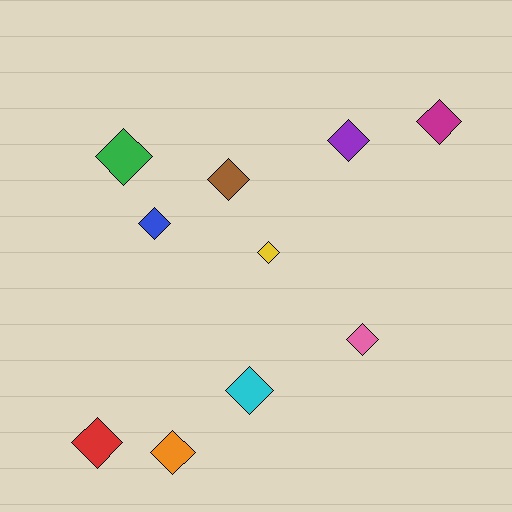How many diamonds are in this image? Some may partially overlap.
There are 10 diamonds.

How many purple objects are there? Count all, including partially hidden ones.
There is 1 purple object.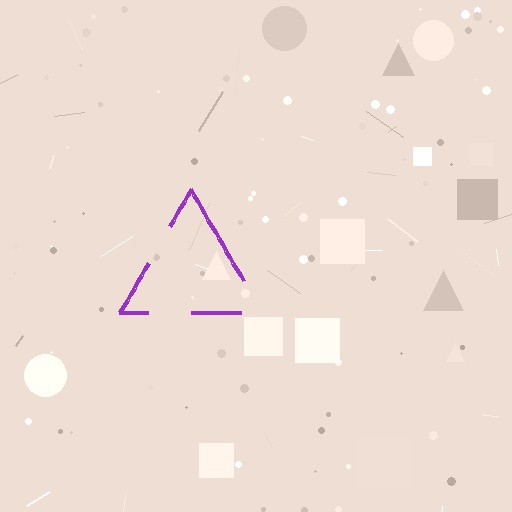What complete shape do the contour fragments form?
The contour fragments form a triangle.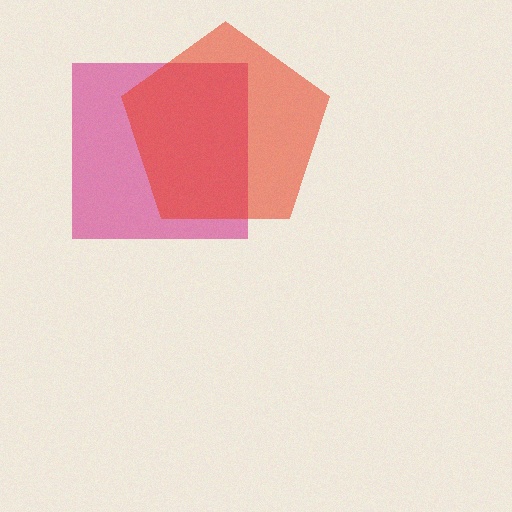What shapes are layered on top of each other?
The layered shapes are: a magenta square, a red pentagon.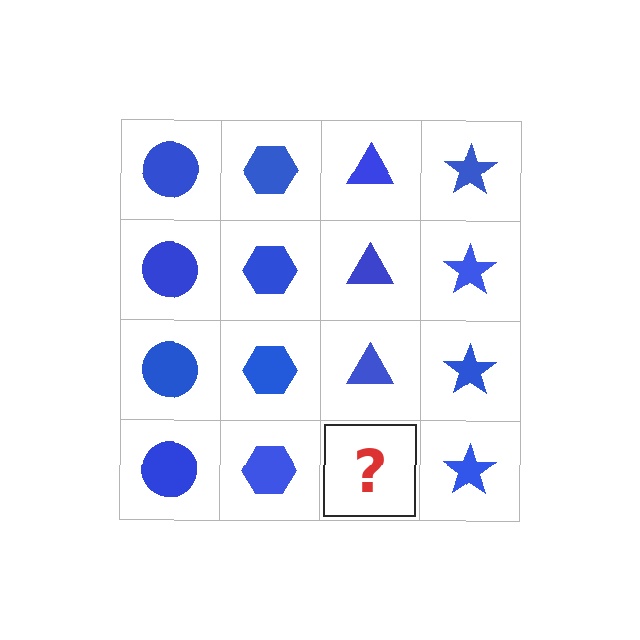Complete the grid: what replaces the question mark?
The question mark should be replaced with a blue triangle.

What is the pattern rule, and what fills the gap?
The rule is that each column has a consistent shape. The gap should be filled with a blue triangle.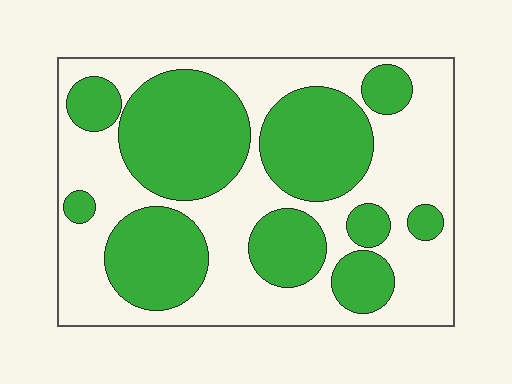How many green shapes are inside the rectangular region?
10.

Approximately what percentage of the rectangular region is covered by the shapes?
Approximately 45%.